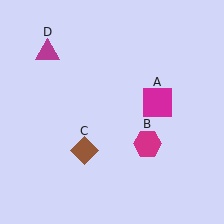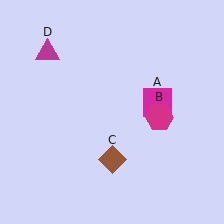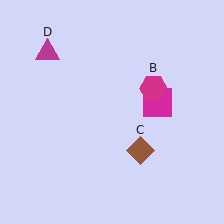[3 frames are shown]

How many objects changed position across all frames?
2 objects changed position: magenta hexagon (object B), brown diamond (object C).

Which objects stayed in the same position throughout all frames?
Magenta square (object A) and magenta triangle (object D) remained stationary.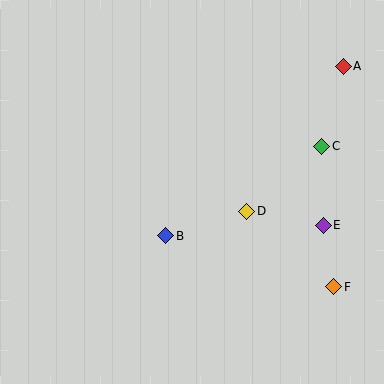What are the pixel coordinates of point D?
Point D is at (247, 211).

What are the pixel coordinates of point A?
Point A is at (343, 67).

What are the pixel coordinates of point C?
Point C is at (322, 146).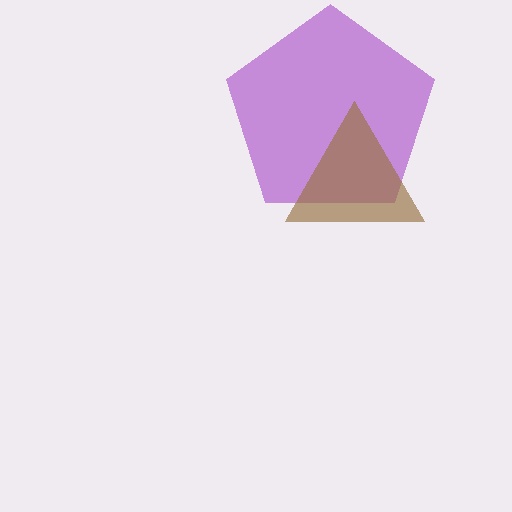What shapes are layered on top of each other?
The layered shapes are: a purple pentagon, a brown triangle.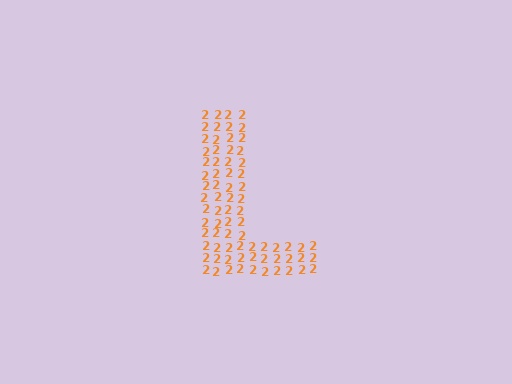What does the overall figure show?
The overall figure shows the letter L.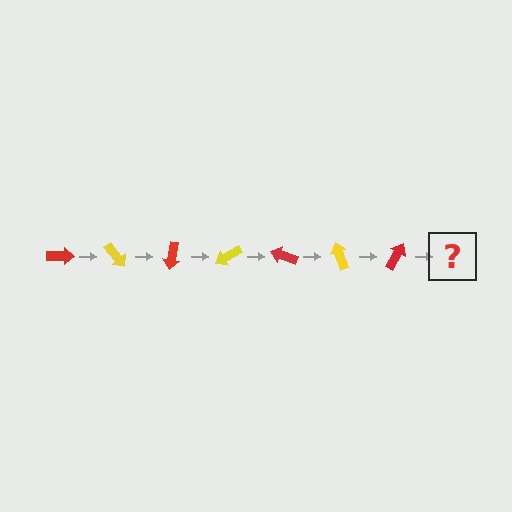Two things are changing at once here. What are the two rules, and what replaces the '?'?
The two rules are that it rotates 50 degrees each step and the color cycles through red and yellow. The '?' should be a yellow arrow, rotated 350 degrees from the start.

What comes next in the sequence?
The next element should be a yellow arrow, rotated 350 degrees from the start.